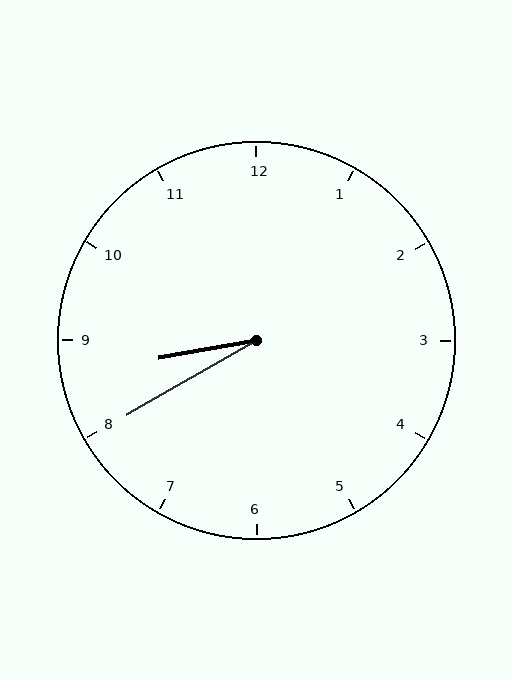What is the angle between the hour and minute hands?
Approximately 20 degrees.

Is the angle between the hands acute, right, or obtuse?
It is acute.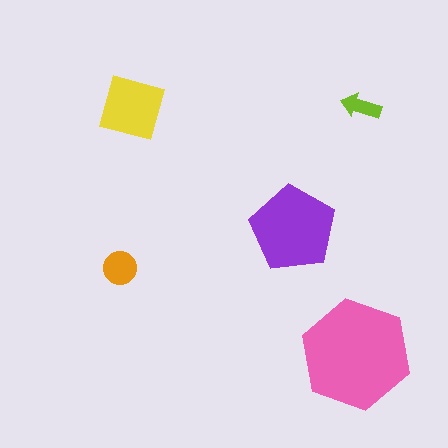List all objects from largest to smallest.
The pink hexagon, the purple pentagon, the yellow square, the orange circle, the lime arrow.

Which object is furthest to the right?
The lime arrow is rightmost.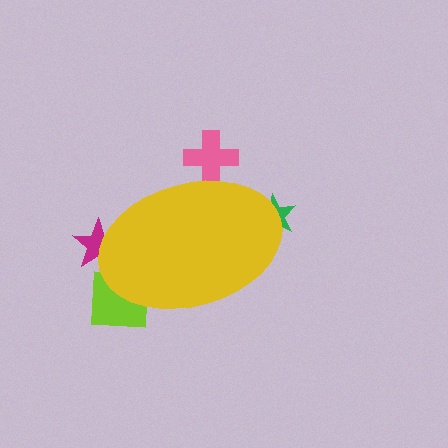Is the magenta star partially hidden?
Yes, the magenta star is partially hidden behind the yellow ellipse.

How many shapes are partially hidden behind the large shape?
4 shapes are partially hidden.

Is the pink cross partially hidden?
Yes, the pink cross is partially hidden behind the yellow ellipse.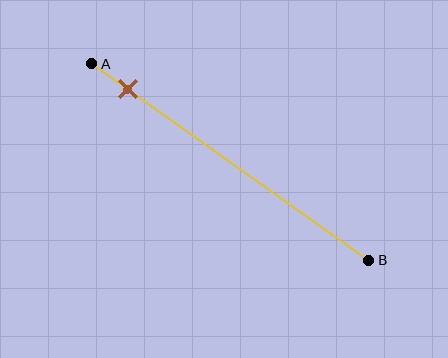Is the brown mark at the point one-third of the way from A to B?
No, the mark is at about 15% from A, not at the 33% one-third point.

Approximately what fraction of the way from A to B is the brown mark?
The brown mark is approximately 15% of the way from A to B.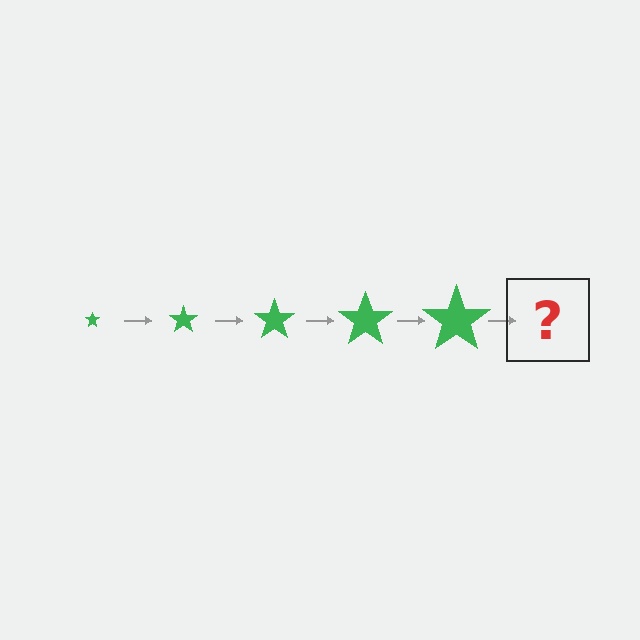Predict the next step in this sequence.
The next step is a green star, larger than the previous one.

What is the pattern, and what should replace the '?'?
The pattern is that the star gets progressively larger each step. The '?' should be a green star, larger than the previous one.